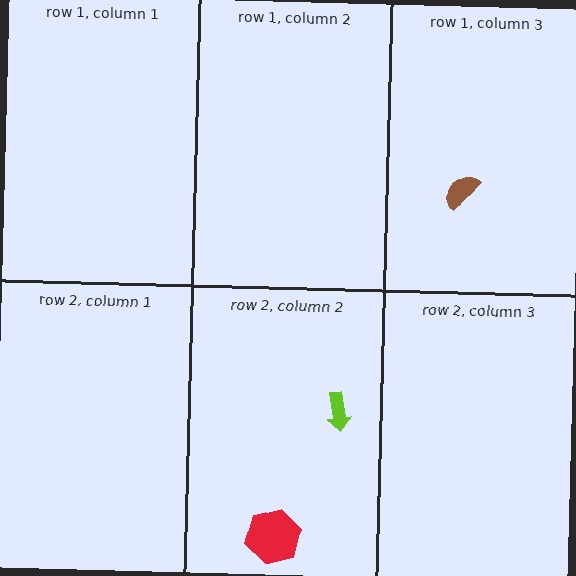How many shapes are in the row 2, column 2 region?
2.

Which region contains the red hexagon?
The row 2, column 2 region.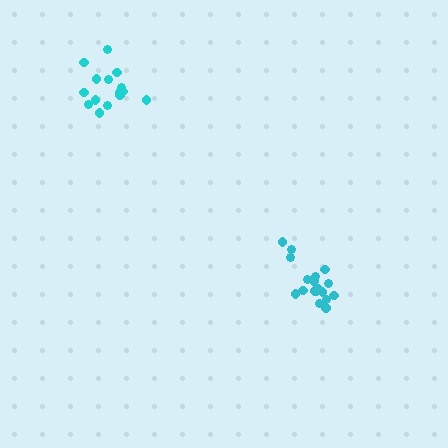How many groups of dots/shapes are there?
There are 2 groups.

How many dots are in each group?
Group 1: 15 dots, Group 2: 18 dots (33 total).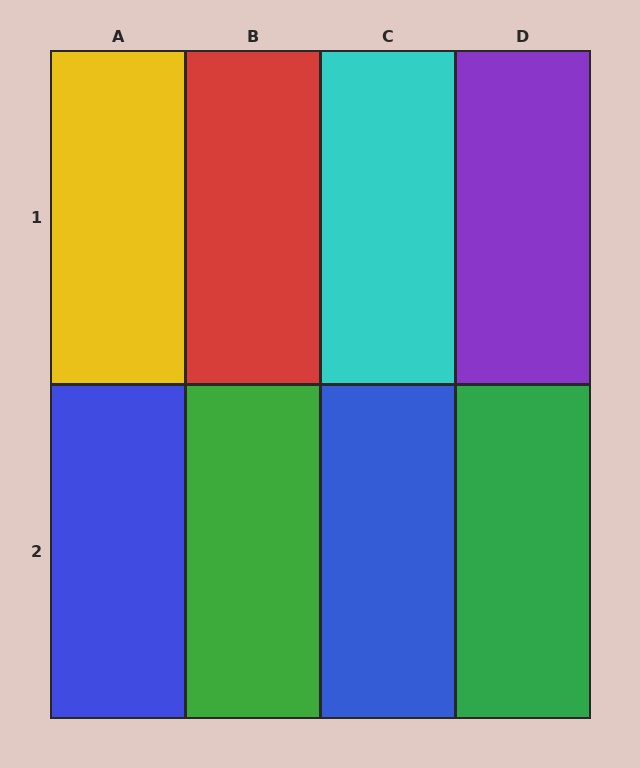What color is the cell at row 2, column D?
Green.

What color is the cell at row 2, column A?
Blue.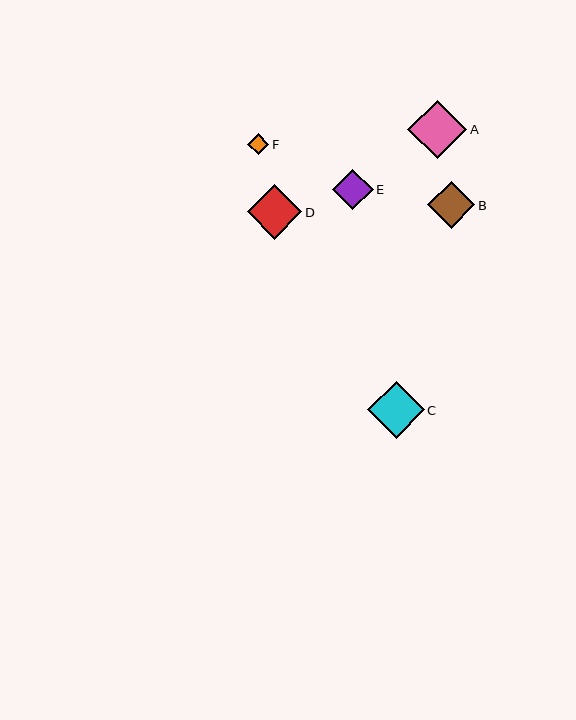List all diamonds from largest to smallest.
From largest to smallest: A, C, D, B, E, F.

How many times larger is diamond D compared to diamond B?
Diamond D is approximately 1.2 times the size of diamond B.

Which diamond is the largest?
Diamond A is the largest with a size of approximately 59 pixels.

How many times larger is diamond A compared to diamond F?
Diamond A is approximately 2.8 times the size of diamond F.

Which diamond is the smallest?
Diamond F is the smallest with a size of approximately 21 pixels.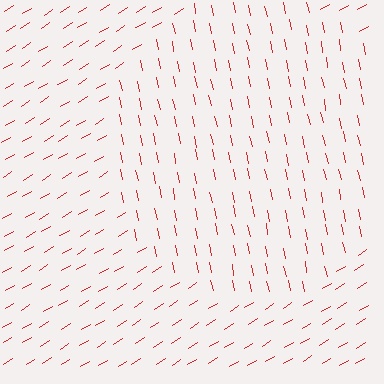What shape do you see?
I see a circle.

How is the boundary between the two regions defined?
The boundary is defined purely by a change in line orientation (approximately 70 degrees difference). All lines are the same color and thickness.